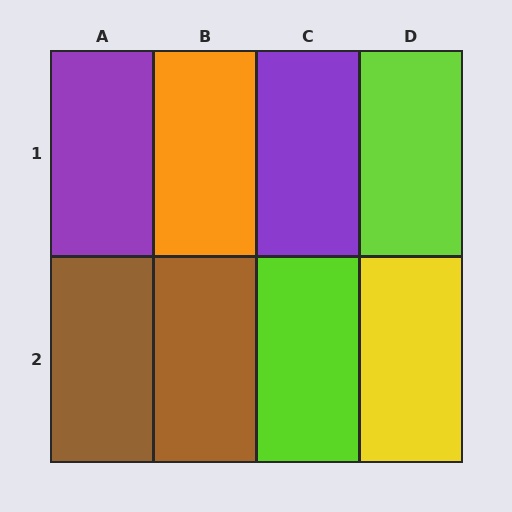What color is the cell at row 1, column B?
Orange.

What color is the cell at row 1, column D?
Lime.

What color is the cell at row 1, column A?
Purple.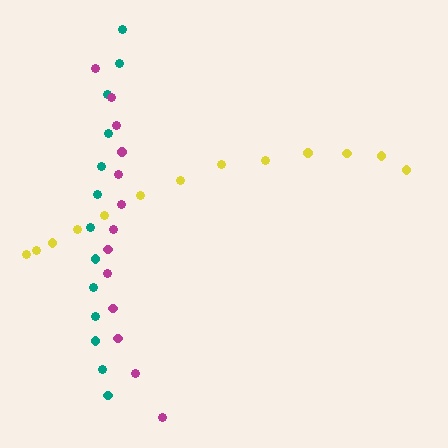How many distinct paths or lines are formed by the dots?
There are 3 distinct paths.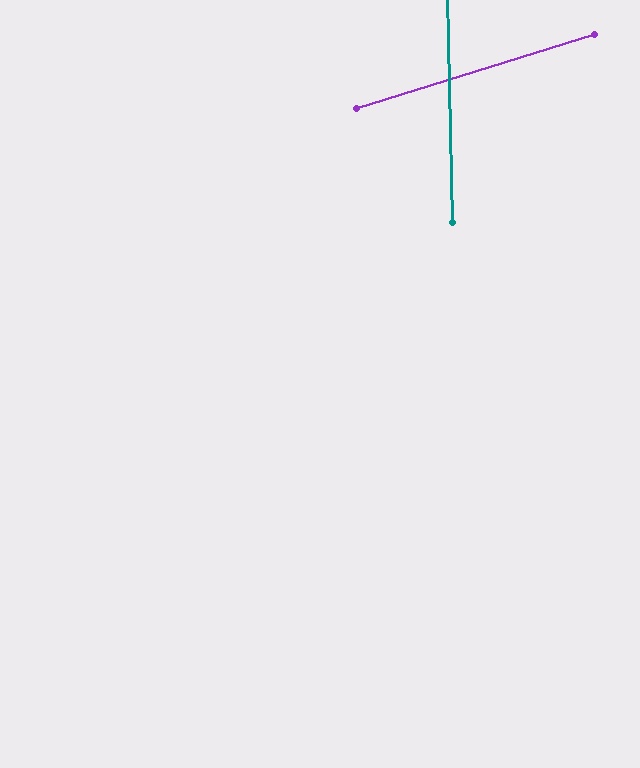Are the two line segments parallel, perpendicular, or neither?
Neither parallel nor perpendicular — they differ by about 74°.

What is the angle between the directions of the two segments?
Approximately 74 degrees.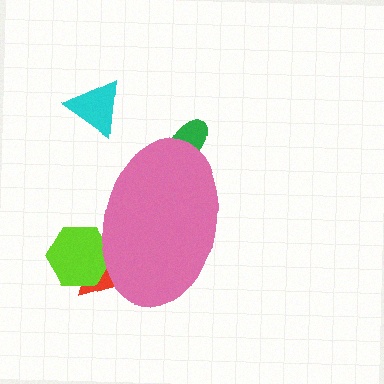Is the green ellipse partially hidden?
Yes, the green ellipse is partially hidden behind the pink ellipse.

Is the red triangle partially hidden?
Yes, the red triangle is partially hidden behind the pink ellipse.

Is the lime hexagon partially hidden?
Yes, the lime hexagon is partially hidden behind the pink ellipse.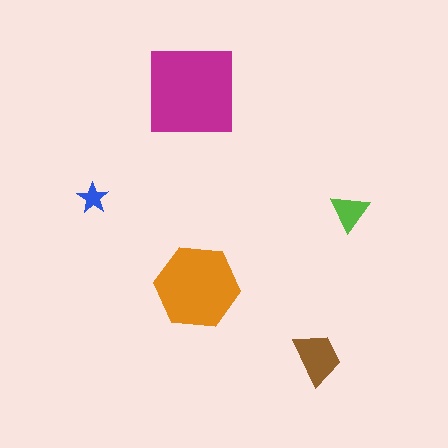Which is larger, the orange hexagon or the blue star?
The orange hexagon.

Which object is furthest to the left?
The blue star is leftmost.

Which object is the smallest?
The blue star.